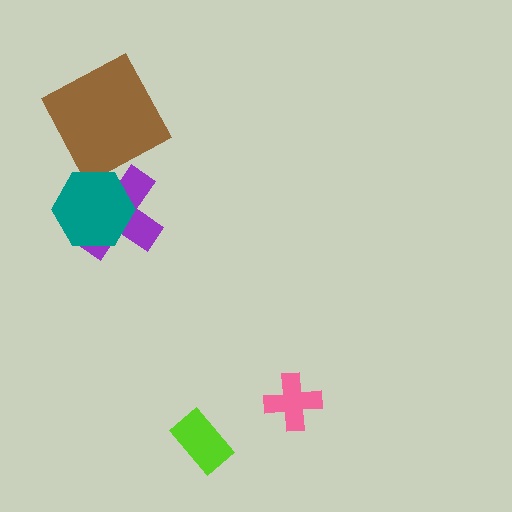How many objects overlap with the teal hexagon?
1 object overlaps with the teal hexagon.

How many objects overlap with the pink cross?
0 objects overlap with the pink cross.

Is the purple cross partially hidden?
Yes, it is partially covered by another shape.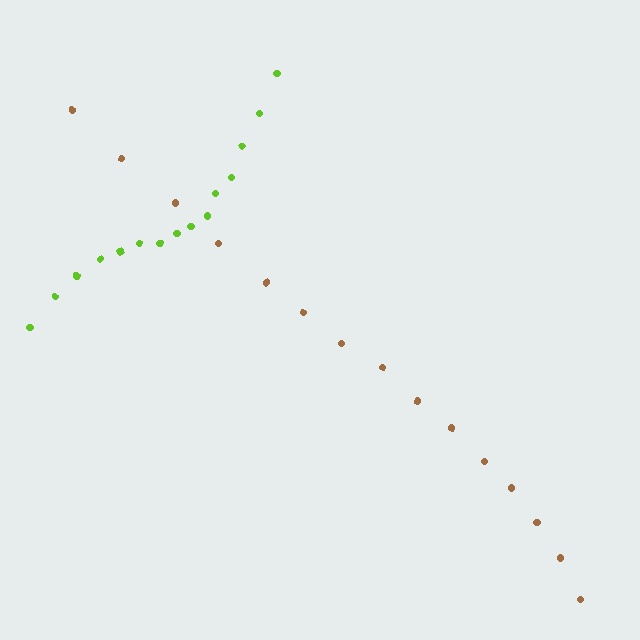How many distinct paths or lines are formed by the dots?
There are 2 distinct paths.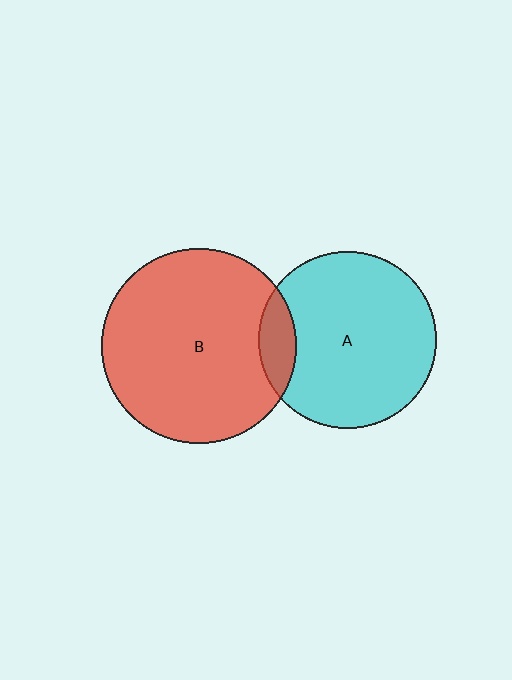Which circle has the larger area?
Circle B (red).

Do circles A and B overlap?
Yes.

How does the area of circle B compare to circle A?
Approximately 1.2 times.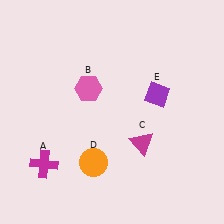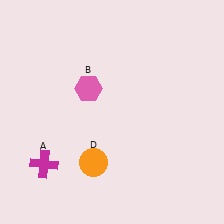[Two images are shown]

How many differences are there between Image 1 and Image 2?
There are 2 differences between the two images.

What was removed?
The magenta triangle (C), the purple diamond (E) were removed in Image 2.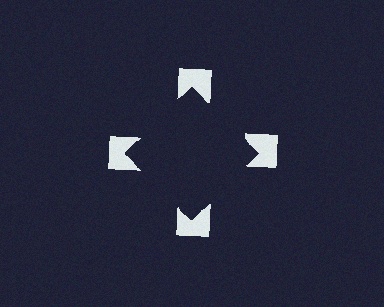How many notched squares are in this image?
There are 4 — one at each vertex of the illusory square.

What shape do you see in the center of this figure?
An illusory square — its edges are inferred from the aligned wedge cuts in the notched squares, not physically drawn.